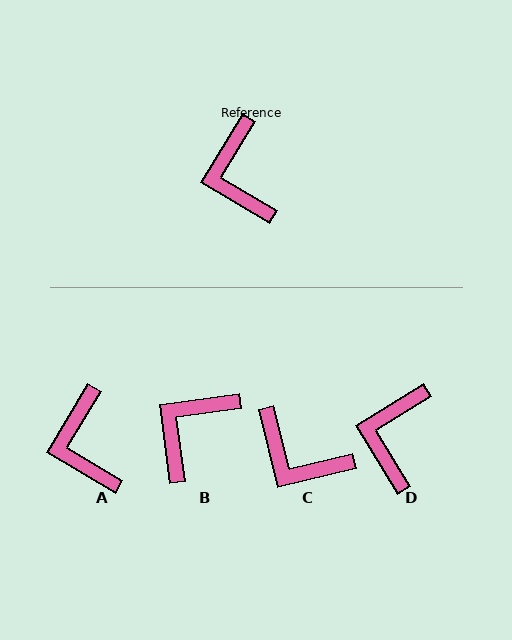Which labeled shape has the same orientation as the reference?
A.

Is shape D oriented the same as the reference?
No, it is off by about 27 degrees.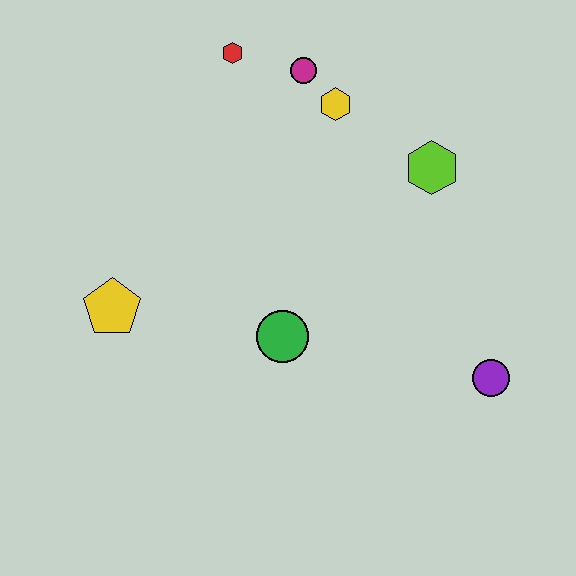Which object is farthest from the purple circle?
The red hexagon is farthest from the purple circle.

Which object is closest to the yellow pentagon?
The green circle is closest to the yellow pentagon.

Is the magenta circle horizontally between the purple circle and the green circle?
Yes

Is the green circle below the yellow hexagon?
Yes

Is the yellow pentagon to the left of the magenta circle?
Yes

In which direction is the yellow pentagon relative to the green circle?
The yellow pentagon is to the left of the green circle.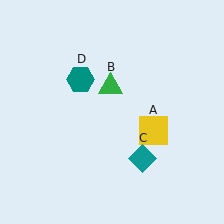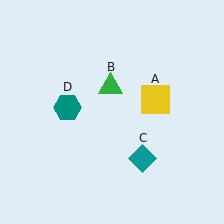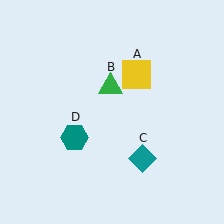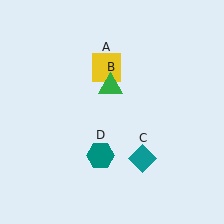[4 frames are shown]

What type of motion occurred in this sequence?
The yellow square (object A), teal hexagon (object D) rotated counterclockwise around the center of the scene.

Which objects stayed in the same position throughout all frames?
Green triangle (object B) and teal diamond (object C) remained stationary.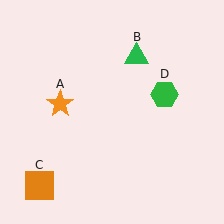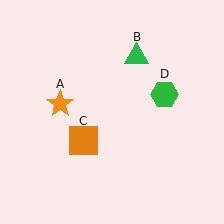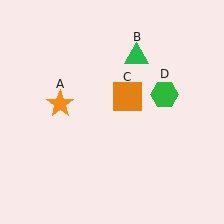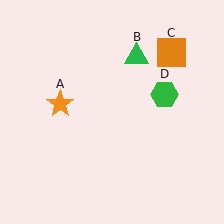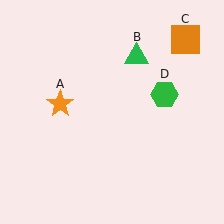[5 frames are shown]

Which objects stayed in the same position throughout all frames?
Orange star (object A) and green triangle (object B) and green hexagon (object D) remained stationary.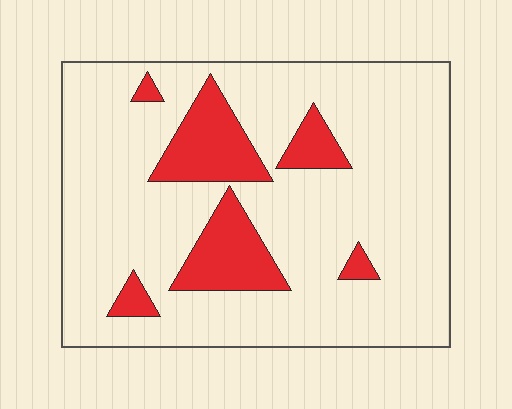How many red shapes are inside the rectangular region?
6.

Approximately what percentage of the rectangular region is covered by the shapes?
Approximately 15%.